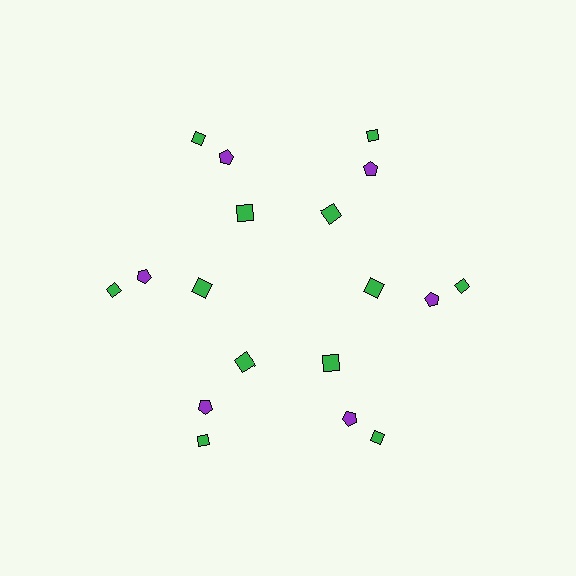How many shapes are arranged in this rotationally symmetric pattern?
There are 18 shapes, arranged in 6 groups of 3.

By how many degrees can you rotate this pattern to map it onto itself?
The pattern maps onto itself every 60 degrees of rotation.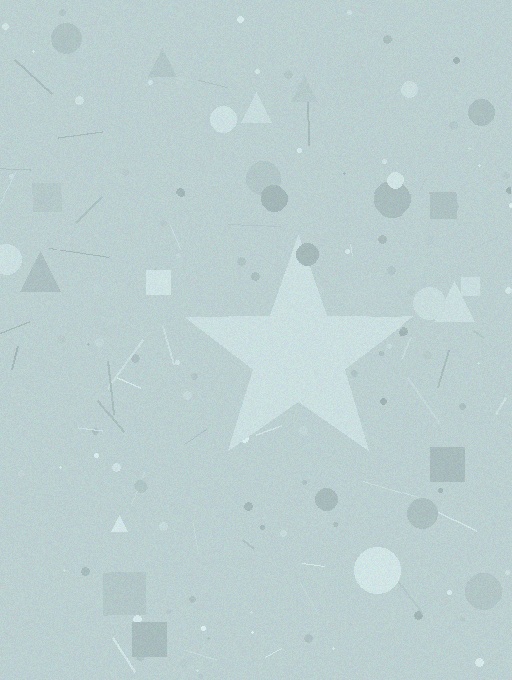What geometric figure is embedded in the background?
A star is embedded in the background.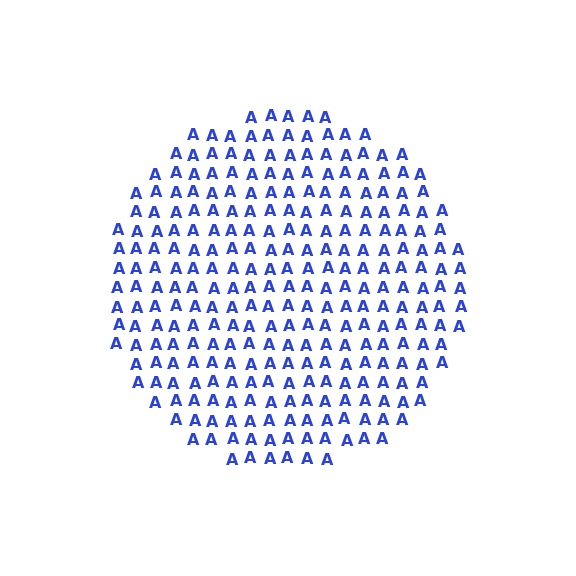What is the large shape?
The large shape is a circle.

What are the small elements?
The small elements are letter A's.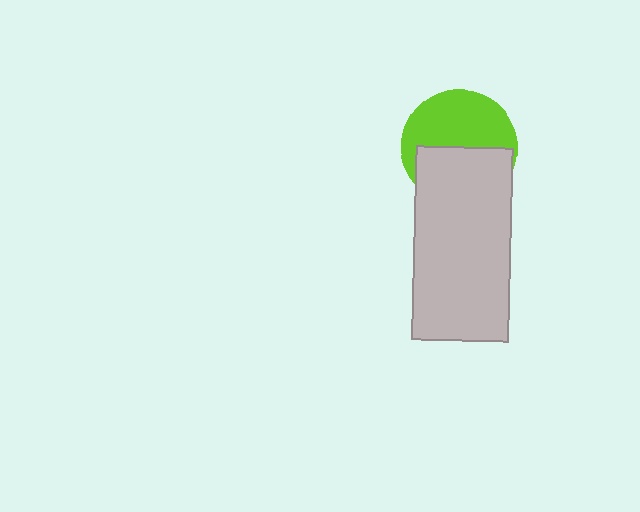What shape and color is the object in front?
The object in front is a light gray rectangle.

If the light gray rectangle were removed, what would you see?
You would see the complete lime circle.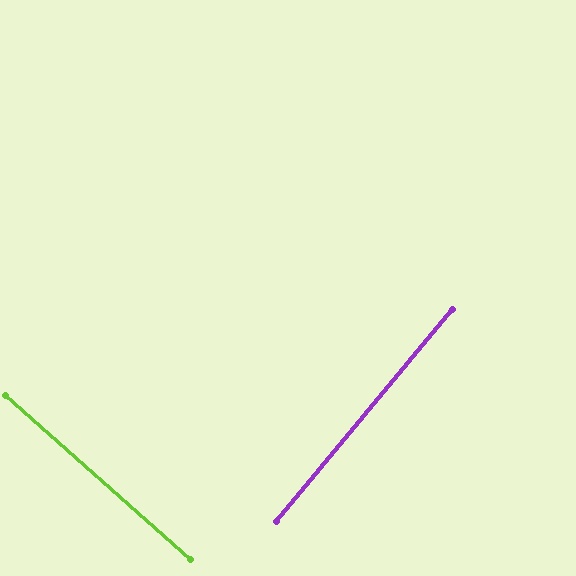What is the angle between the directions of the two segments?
Approximately 88 degrees.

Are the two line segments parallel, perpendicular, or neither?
Perpendicular — they meet at approximately 88°.